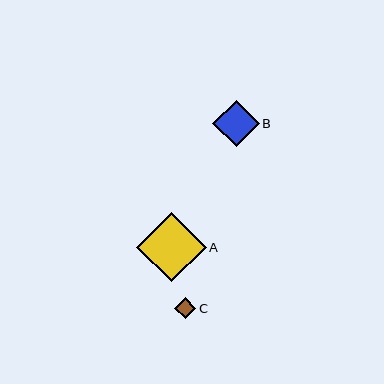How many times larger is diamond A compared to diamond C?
Diamond A is approximately 3.2 times the size of diamond C.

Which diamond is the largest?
Diamond A is the largest with a size of approximately 69 pixels.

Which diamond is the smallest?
Diamond C is the smallest with a size of approximately 21 pixels.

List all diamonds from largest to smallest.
From largest to smallest: A, B, C.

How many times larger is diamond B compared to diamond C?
Diamond B is approximately 2.2 times the size of diamond C.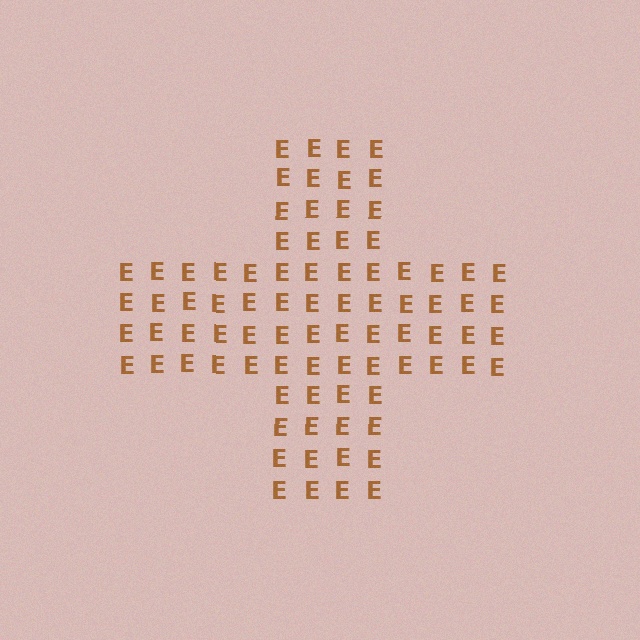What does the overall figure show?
The overall figure shows a cross.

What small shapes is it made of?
It is made of small letter E's.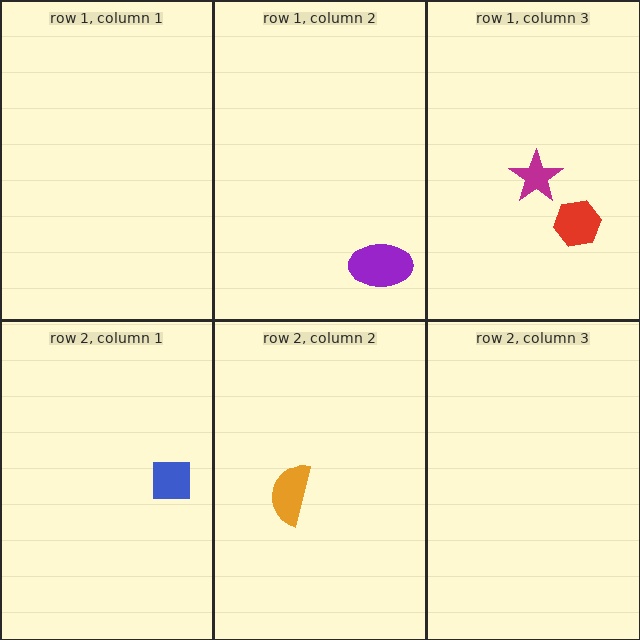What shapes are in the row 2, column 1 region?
The blue square.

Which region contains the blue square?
The row 2, column 1 region.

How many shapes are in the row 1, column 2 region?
1.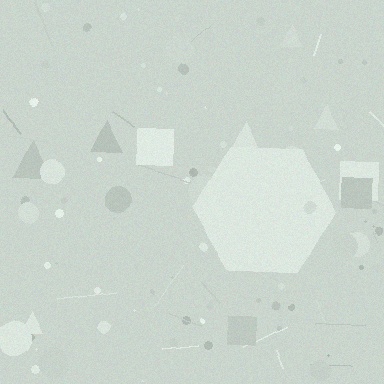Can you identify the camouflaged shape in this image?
The camouflaged shape is a hexagon.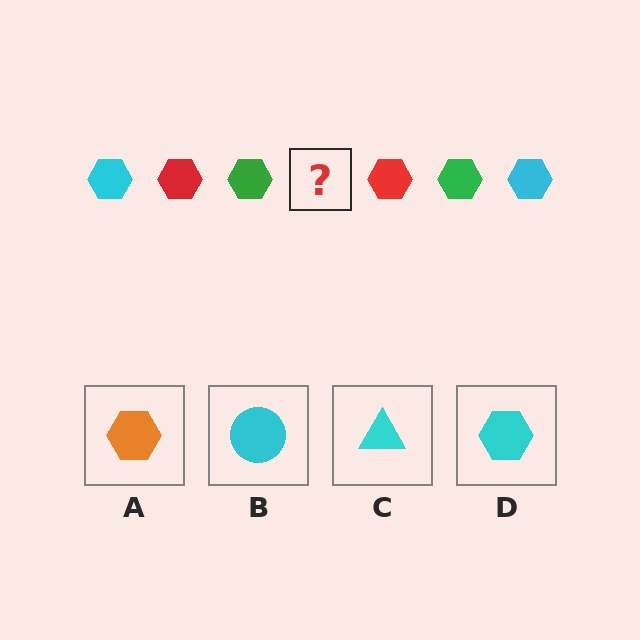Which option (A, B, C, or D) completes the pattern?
D.